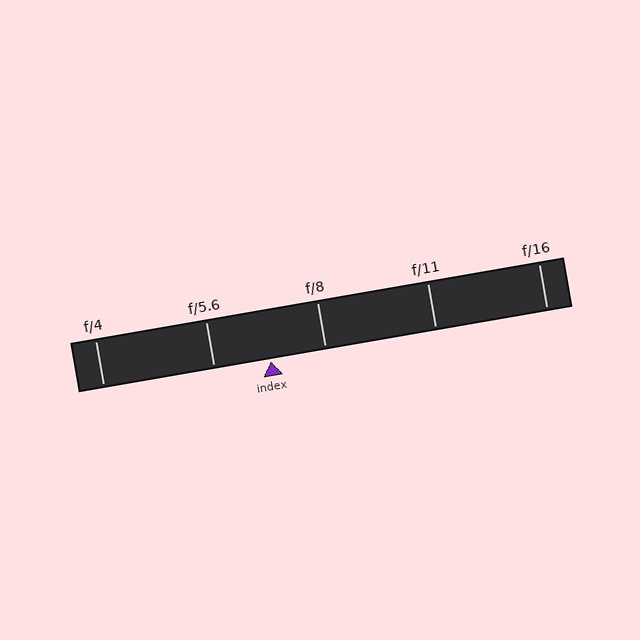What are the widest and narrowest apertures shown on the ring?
The widest aperture shown is f/4 and the narrowest is f/16.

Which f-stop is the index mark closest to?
The index mark is closest to f/8.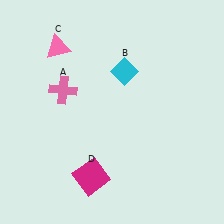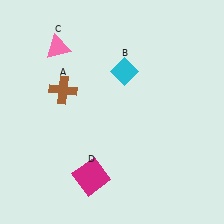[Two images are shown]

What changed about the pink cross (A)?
In Image 1, A is pink. In Image 2, it changed to brown.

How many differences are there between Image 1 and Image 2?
There is 1 difference between the two images.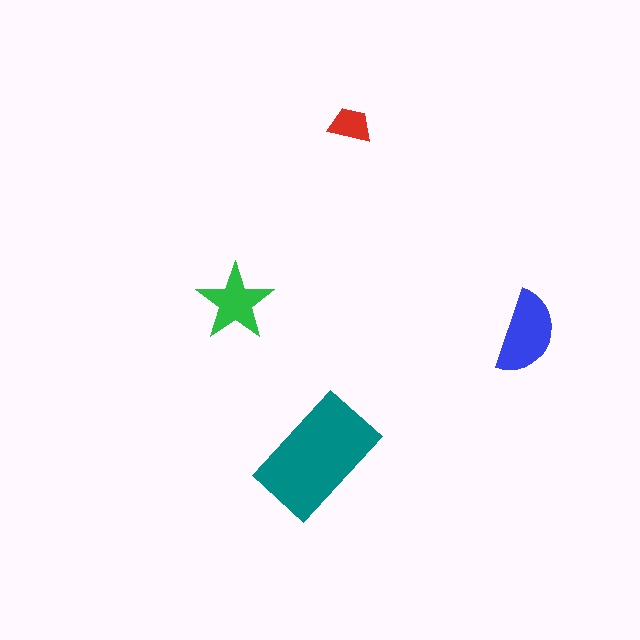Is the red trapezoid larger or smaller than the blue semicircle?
Smaller.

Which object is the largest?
The teal rectangle.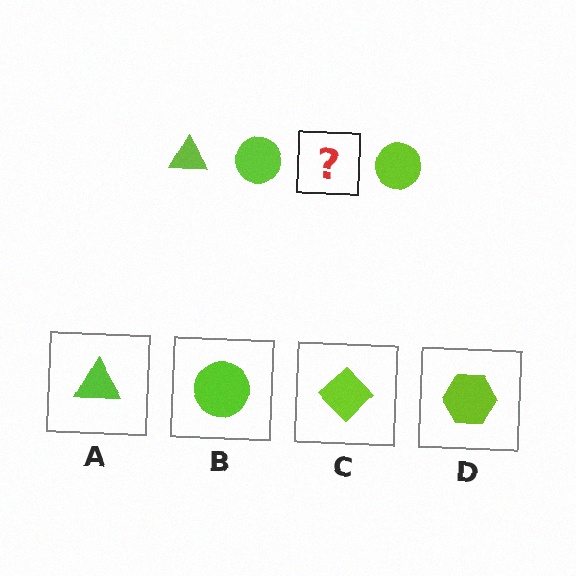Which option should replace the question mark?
Option A.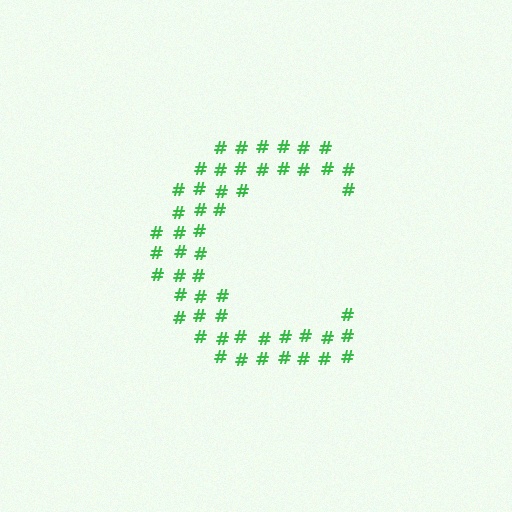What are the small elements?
The small elements are hash symbols.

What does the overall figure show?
The overall figure shows the letter C.